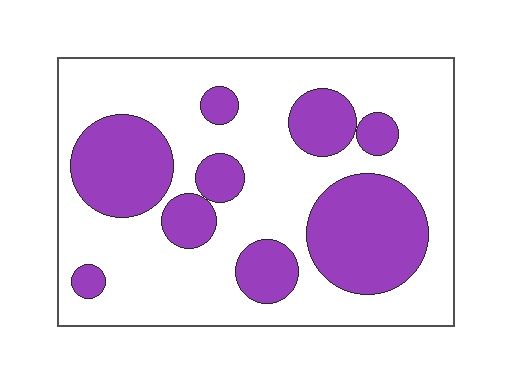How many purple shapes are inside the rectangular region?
9.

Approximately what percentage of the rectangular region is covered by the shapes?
Approximately 35%.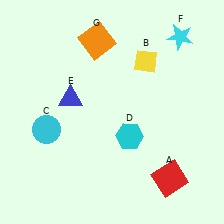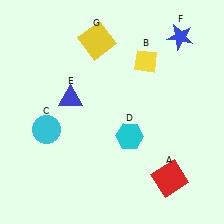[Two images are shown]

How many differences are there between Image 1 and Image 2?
There are 2 differences between the two images.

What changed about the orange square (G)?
In Image 1, G is orange. In Image 2, it changed to yellow.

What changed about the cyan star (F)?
In Image 1, F is cyan. In Image 2, it changed to blue.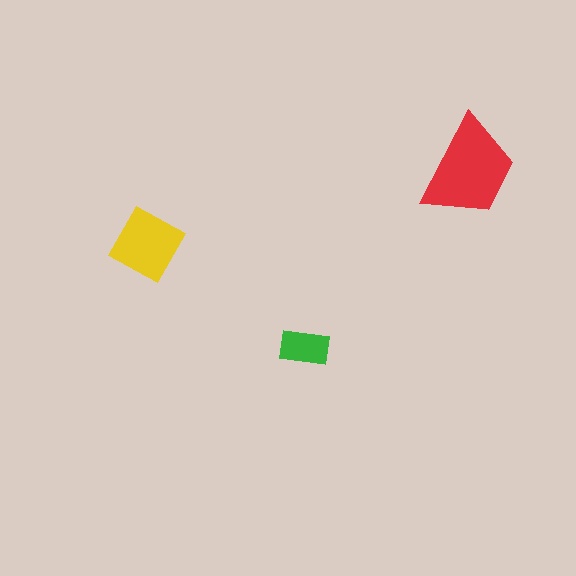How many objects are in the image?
There are 3 objects in the image.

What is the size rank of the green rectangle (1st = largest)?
3rd.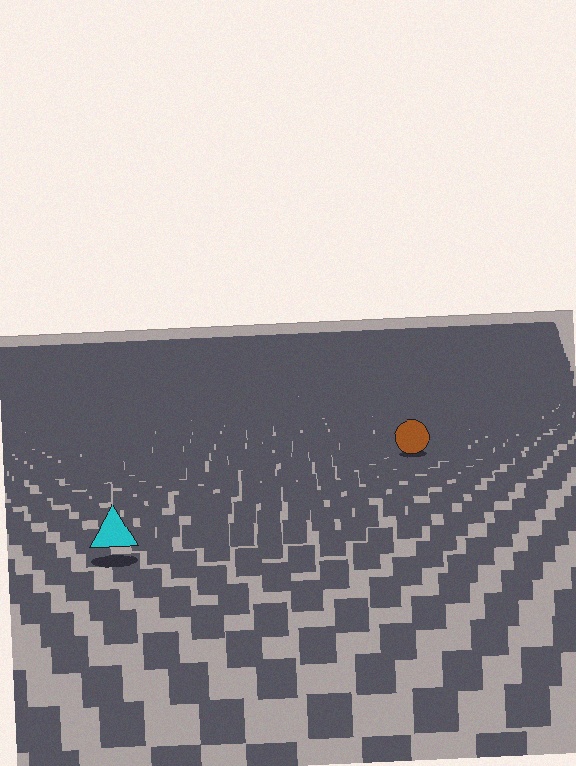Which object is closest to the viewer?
The cyan triangle is closest. The texture marks near it are larger and more spread out.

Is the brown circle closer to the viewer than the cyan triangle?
No. The cyan triangle is closer — you can tell from the texture gradient: the ground texture is coarser near it.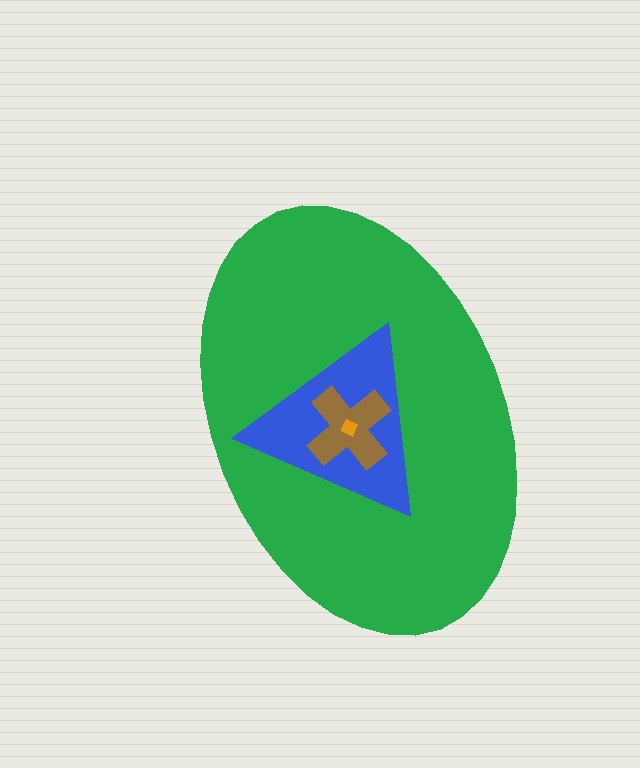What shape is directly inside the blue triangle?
The brown cross.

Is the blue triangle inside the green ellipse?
Yes.